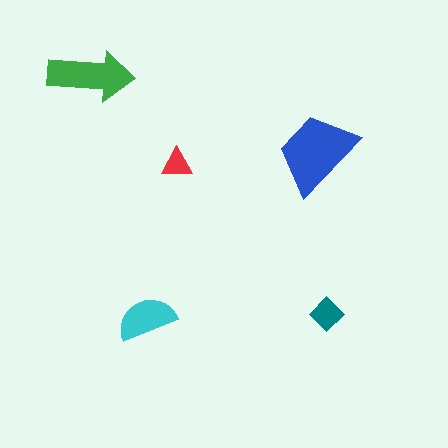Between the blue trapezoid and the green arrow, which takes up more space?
The blue trapezoid.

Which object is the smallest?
The red triangle.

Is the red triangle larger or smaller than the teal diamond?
Smaller.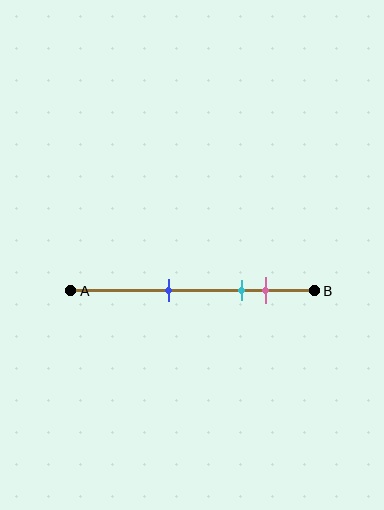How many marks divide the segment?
There are 3 marks dividing the segment.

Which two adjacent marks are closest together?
The cyan and pink marks are the closest adjacent pair.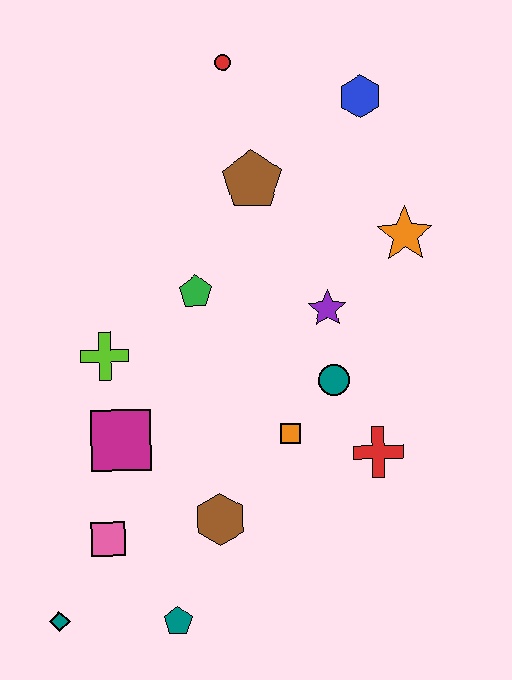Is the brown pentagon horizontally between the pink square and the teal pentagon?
No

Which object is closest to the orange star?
The purple star is closest to the orange star.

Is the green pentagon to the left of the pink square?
No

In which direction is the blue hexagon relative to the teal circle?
The blue hexagon is above the teal circle.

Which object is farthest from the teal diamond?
The blue hexagon is farthest from the teal diamond.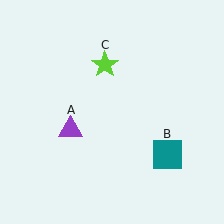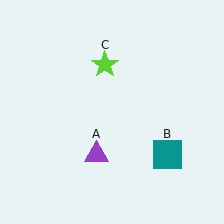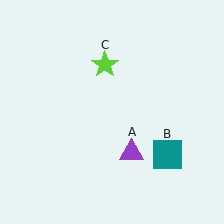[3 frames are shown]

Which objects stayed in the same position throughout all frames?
Teal square (object B) and lime star (object C) remained stationary.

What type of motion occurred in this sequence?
The purple triangle (object A) rotated counterclockwise around the center of the scene.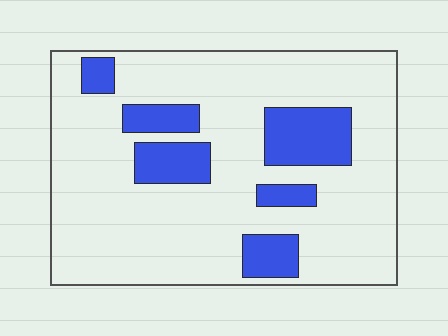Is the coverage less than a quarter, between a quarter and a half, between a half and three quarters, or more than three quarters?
Less than a quarter.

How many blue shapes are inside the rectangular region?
6.